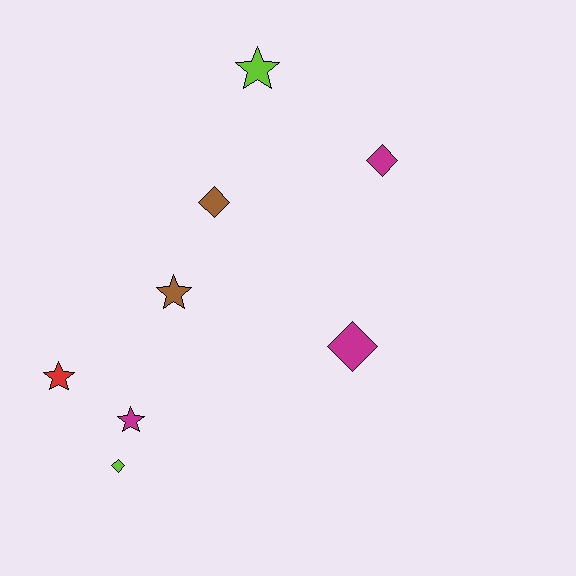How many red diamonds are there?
There are no red diamonds.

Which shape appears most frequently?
Diamond, with 4 objects.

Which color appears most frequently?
Magenta, with 3 objects.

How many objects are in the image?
There are 8 objects.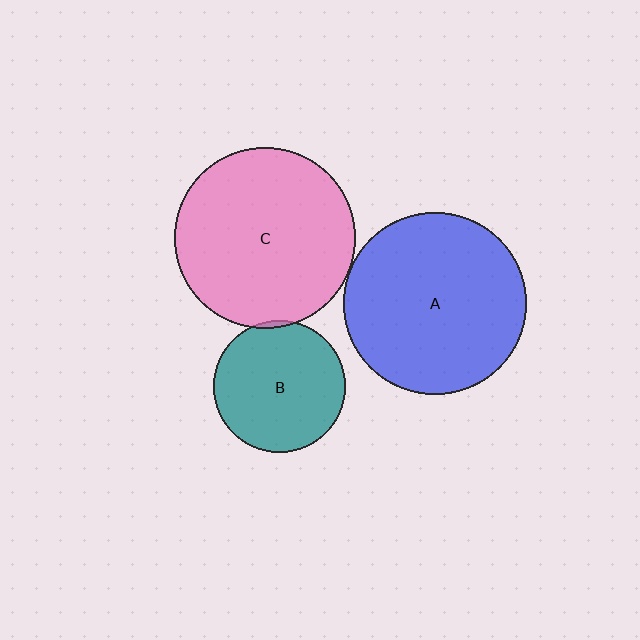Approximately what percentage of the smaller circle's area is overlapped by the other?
Approximately 5%.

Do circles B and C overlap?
Yes.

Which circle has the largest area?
Circle A (blue).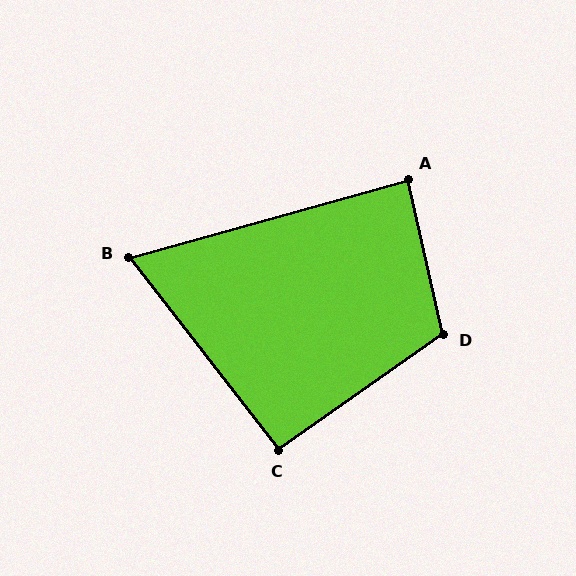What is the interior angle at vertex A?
Approximately 87 degrees (approximately right).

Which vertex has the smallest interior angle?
B, at approximately 68 degrees.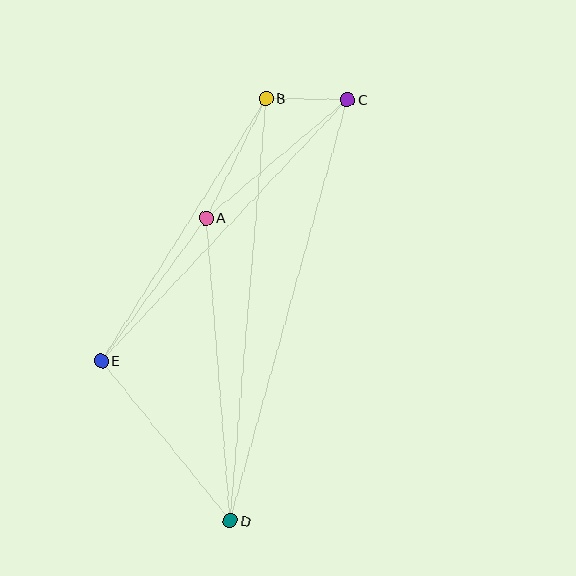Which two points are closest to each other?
Points B and C are closest to each other.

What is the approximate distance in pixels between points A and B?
The distance between A and B is approximately 134 pixels.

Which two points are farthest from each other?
Points C and D are farthest from each other.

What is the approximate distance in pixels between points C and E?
The distance between C and E is approximately 359 pixels.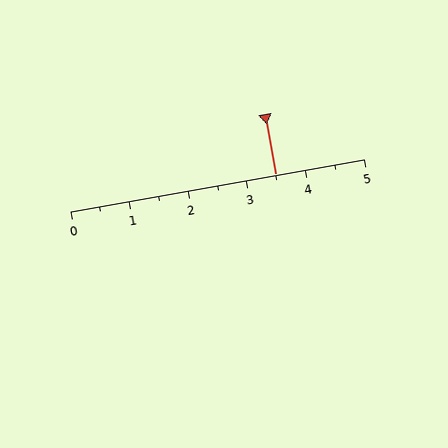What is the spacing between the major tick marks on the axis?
The major ticks are spaced 1 apart.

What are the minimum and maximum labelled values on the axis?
The axis runs from 0 to 5.